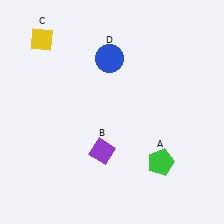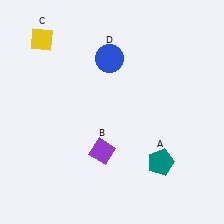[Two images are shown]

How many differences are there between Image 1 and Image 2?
There is 1 difference between the two images.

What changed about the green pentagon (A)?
In Image 1, A is green. In Image 2, it changed to teal.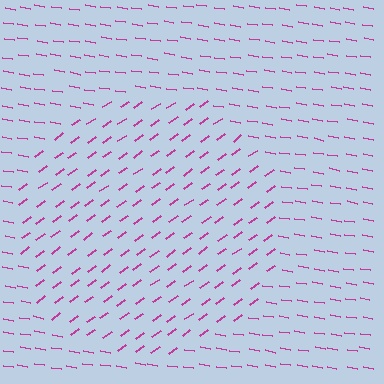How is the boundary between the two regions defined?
The boundary is defined purely by a change in line orientation (approximately 45 degrees difference). All lines are the same color and thickness.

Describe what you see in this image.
The image is filled with small magenta line segments. A circle region in the image has lines oriented differently from the surrounding lines, creating a visible texture boundary.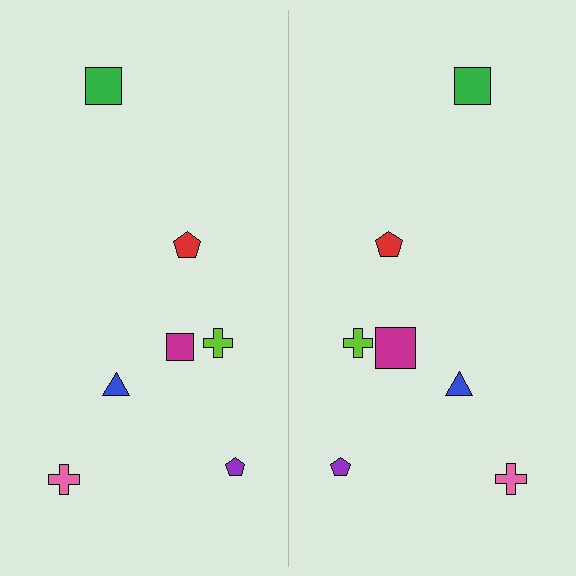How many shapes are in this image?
There are 14 shapes in this image.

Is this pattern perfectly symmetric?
No, the pattern is not perfectly symmetric. The magenta square on the right side has a different size than its mirror counterpart.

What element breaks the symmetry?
The magenta square on the right side has a different size than its mirror counterpart.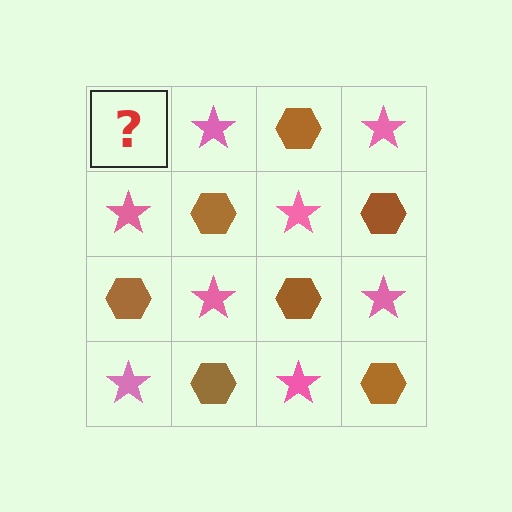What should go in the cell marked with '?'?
The missing cell should contain a brown hexagon.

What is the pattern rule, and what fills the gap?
The rule is that it alternates brown hexagon and pink star in a checkerboard pattern. The gap should be filled with a brown hexagon.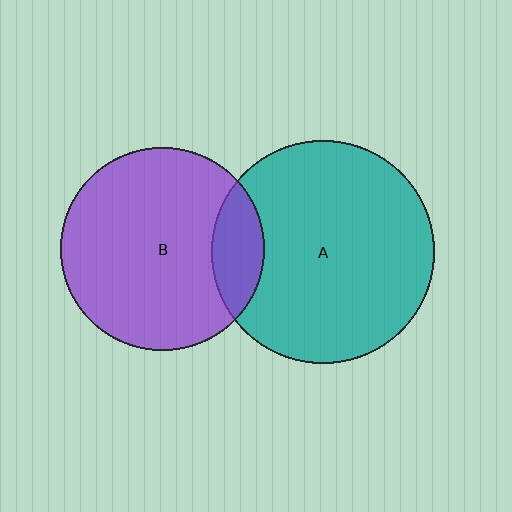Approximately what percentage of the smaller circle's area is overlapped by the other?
Approximately 15%.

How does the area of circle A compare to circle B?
Approximately 1.2 times.